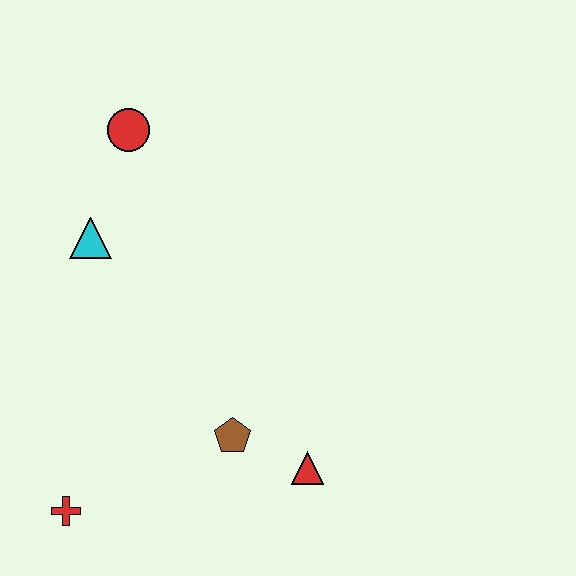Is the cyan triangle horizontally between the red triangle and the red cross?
Yes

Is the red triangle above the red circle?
No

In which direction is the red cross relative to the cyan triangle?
The red cross is below the cyan triangle.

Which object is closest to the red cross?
The brown pentagon is closest to the red cross.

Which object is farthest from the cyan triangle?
The red triangle is farthest from the cyan triangle.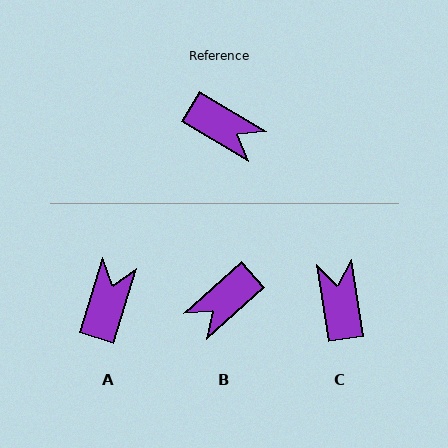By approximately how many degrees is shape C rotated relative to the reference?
Approximately 130 degrees counter-clockwise.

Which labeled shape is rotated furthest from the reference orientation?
C, about 130 degrees away.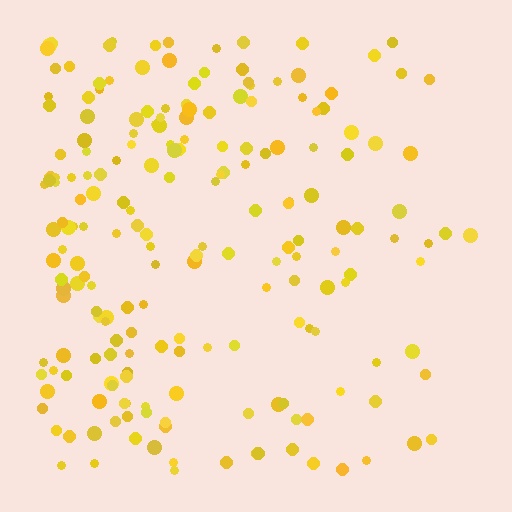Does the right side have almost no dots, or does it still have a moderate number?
Still a moderate number, just noticeably fewer than the left.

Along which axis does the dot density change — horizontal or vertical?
Horizontal.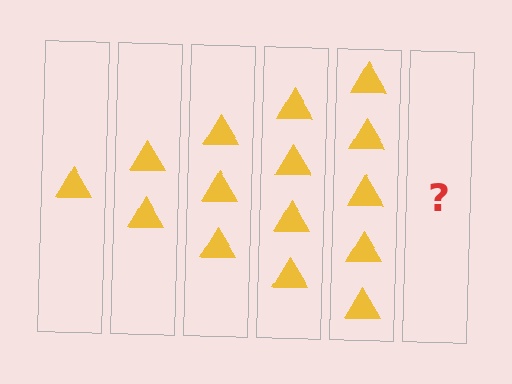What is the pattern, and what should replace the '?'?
The pattern is that each step adds one more triangle. The '?' should be 6 triangles.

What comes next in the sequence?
The next element should be 6 triangles.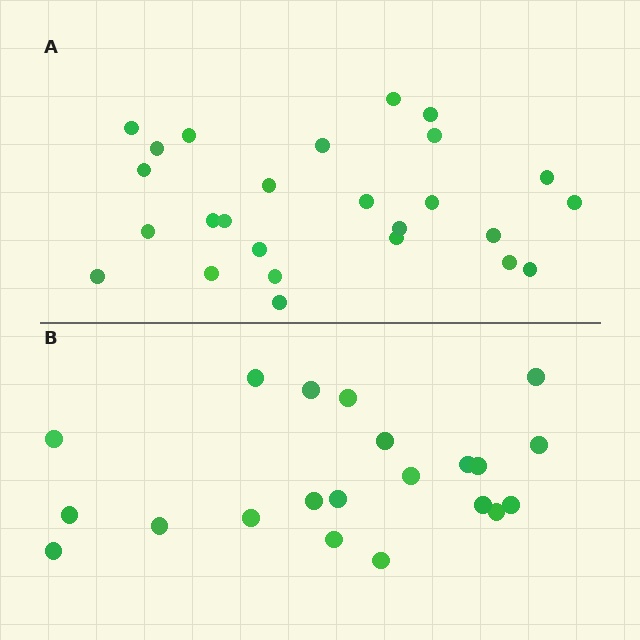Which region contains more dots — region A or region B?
Region A (the top region) has more dots.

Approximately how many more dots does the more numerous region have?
Region A has about 5 more dots than region B.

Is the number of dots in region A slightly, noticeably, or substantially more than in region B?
Region A has only slightly more — the two regions are fairly close. The ratio is roughly 1.2 to 1.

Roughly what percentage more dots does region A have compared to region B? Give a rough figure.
About 25% more.